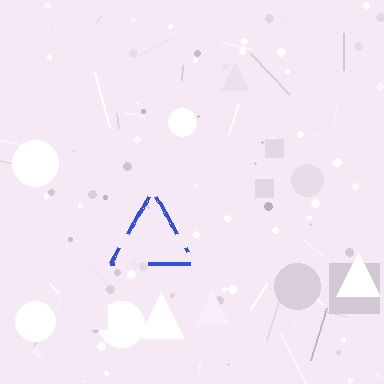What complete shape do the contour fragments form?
The contour fragments form a triangle.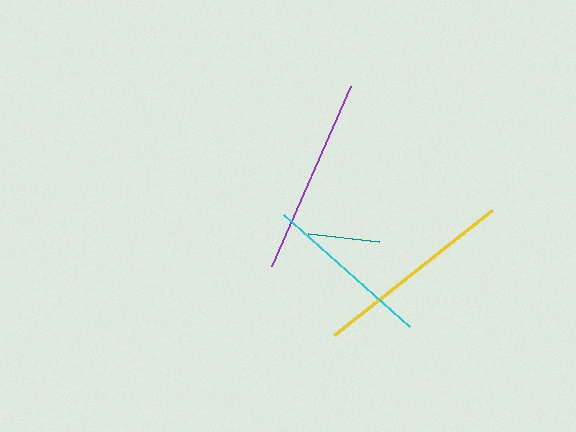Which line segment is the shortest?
The teal line is the shortest at approximately 71 pixels.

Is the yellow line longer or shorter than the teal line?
The yellow line is longer than the teal line.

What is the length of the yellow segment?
The yellow segment is approximately 201 pixels long.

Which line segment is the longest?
The yellow line is the longest at approximately 201 pixels.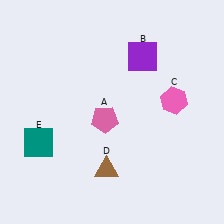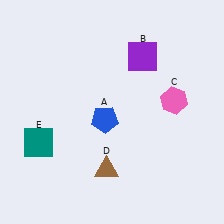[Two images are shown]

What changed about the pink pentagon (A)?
In Image 1, A is pink. In Image 2, it changed to blue.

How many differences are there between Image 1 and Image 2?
There is 1 difference between the two images.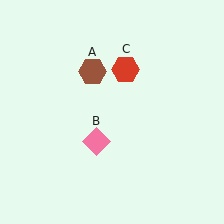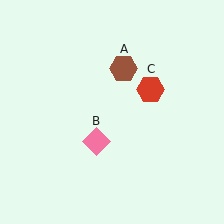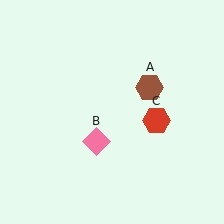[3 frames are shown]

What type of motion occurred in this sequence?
The brown hexagon (object A), red hexagon (object C) rotated clockwise around the center of the scene.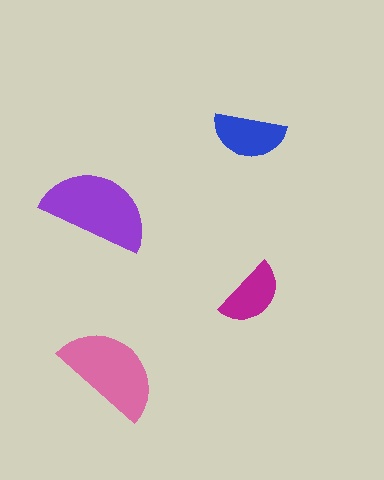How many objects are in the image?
There are 4 objects in the image.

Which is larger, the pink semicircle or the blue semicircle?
The pink one.